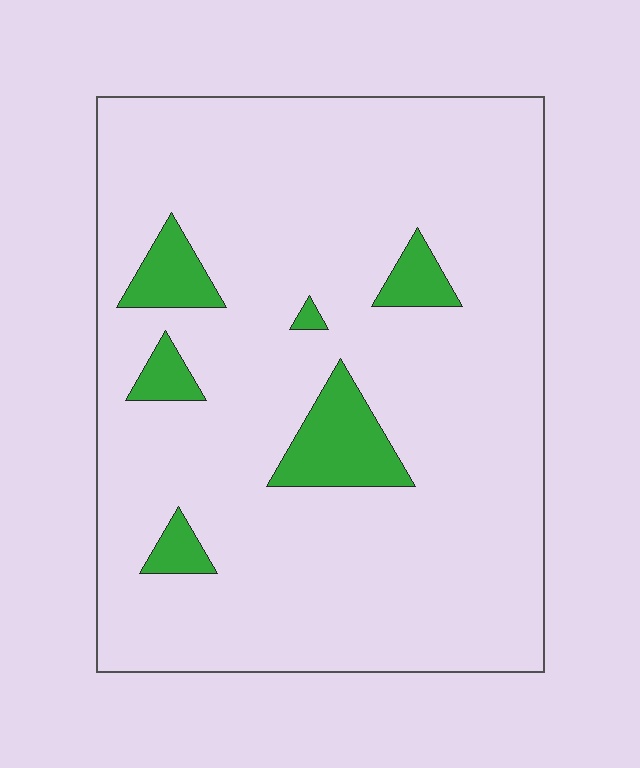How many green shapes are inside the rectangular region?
6.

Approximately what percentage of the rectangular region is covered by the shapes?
Approximately 10%.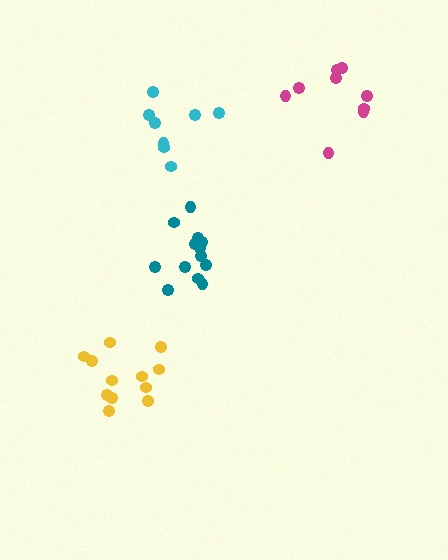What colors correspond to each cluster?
The clusters are colored: teal, yellow, cyan, magenta.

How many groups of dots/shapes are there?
There are 4 groups.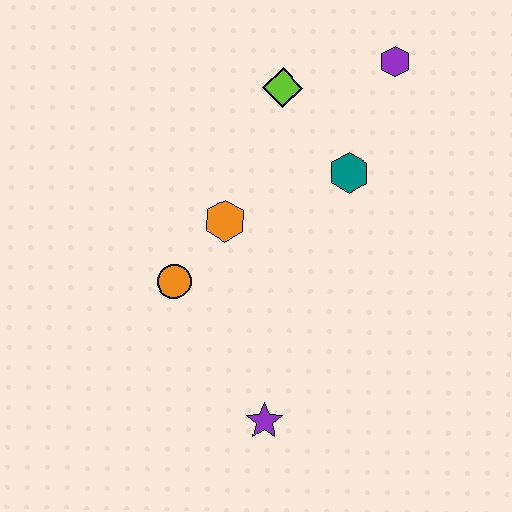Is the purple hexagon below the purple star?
No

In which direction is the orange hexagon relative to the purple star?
The orange hexagon is above the purple star.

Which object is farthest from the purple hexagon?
The purple star is farthest from the purple hexagon.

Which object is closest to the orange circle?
The orange hexagon is closest to the orange circle.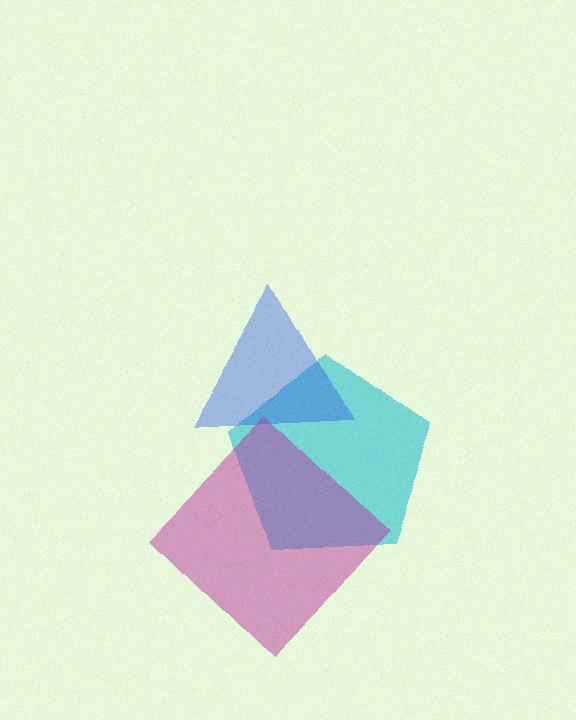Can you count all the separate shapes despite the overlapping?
Yes, there are 3 separate shapes.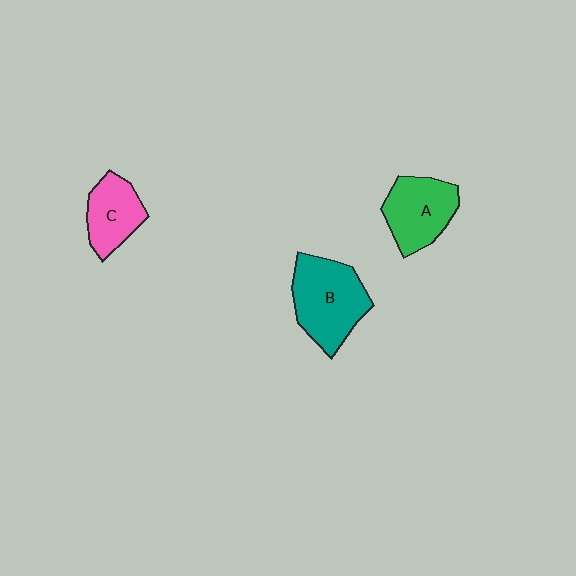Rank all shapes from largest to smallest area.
From largest to smallest: B (teal), A (green), C (pink).